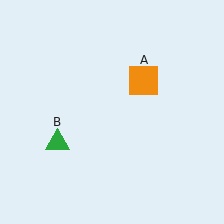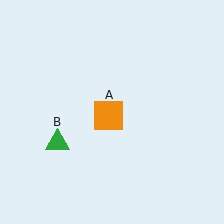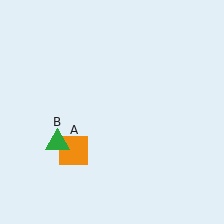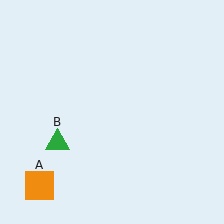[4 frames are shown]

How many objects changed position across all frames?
1 object changed position: orange square (object A).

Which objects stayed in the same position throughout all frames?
Green triangle (object B) remained stationary.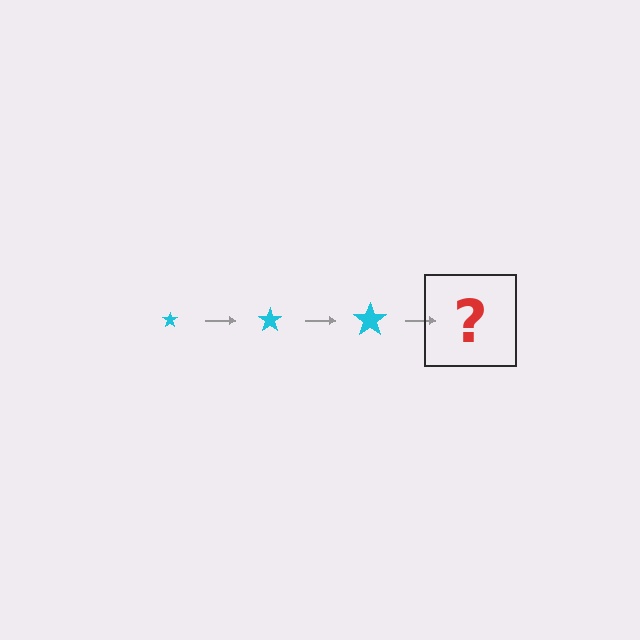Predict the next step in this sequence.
The next step is a cyan star, larger than the previous one.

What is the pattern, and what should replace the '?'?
The pattern is that the star gets progressively larger each step. The '?' should be a cyan star, larger than the previous one.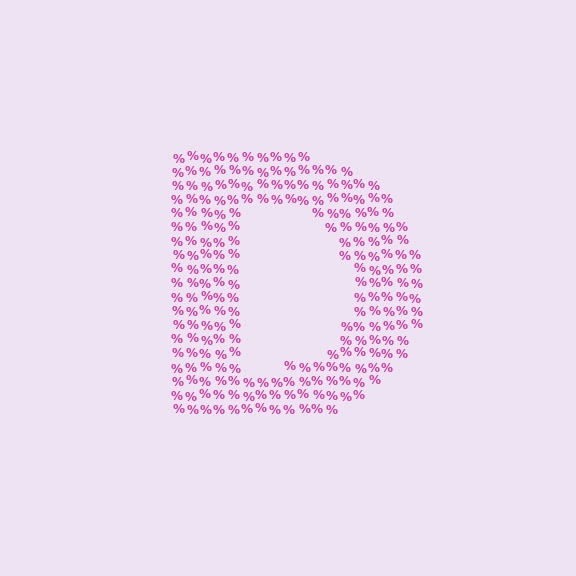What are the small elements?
The small elements are percent signs.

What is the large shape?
The large shape is the letter D.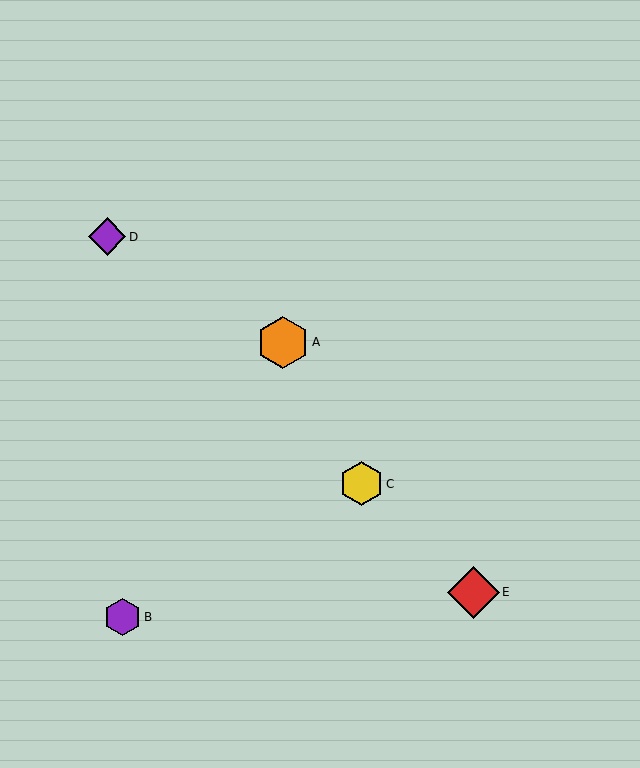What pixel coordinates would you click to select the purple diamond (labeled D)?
Click at (107, 237) to select the purple diamond D.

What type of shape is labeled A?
Shape A is an orange hexagon.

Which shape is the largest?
The orange hexagon (labeled A) is the largest.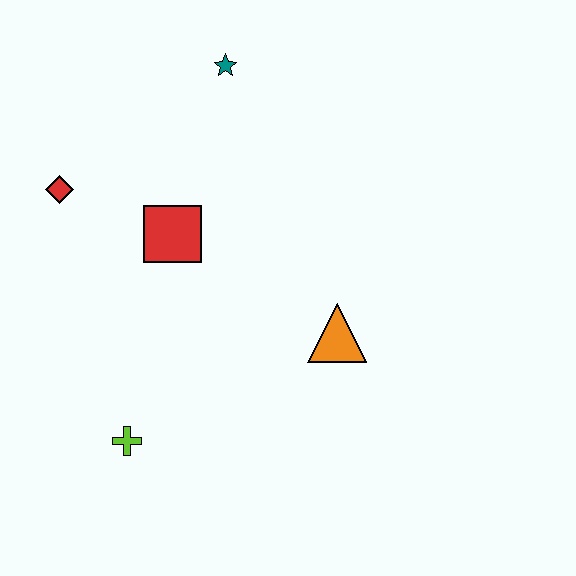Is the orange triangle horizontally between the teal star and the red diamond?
No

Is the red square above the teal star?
No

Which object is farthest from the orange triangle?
The red diamond is farthest from the orange triangle.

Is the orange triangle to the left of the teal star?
No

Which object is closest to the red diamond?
The red square is closest to the red diamond.